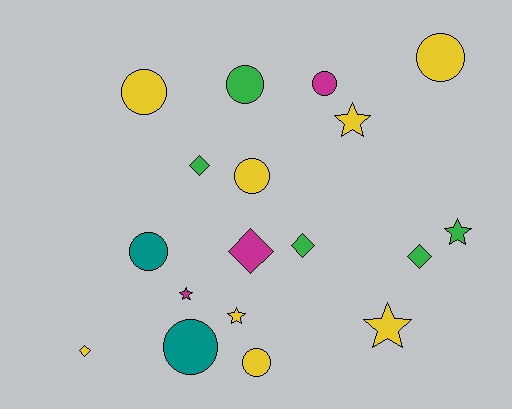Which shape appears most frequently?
Circle, with 8 objects.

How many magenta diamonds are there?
There is 1 magenta diamond.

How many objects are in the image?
There are 18 objects.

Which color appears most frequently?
Yellow, with 8 objects.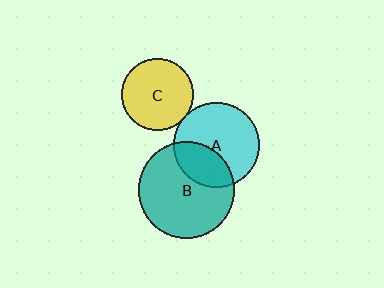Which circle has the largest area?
Circle B (teal).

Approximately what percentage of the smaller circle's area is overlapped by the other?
Approximately 30%.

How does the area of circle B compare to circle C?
Approximately 1.8 times.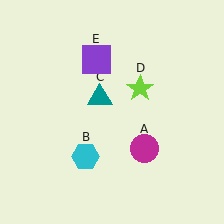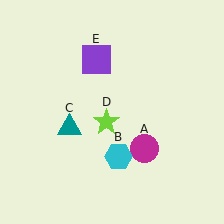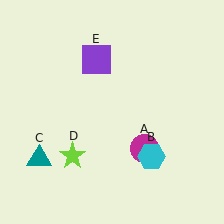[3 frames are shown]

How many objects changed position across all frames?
3 objects changed position: cyan hexagon (object B), teal triangle (object C), lime star (object D).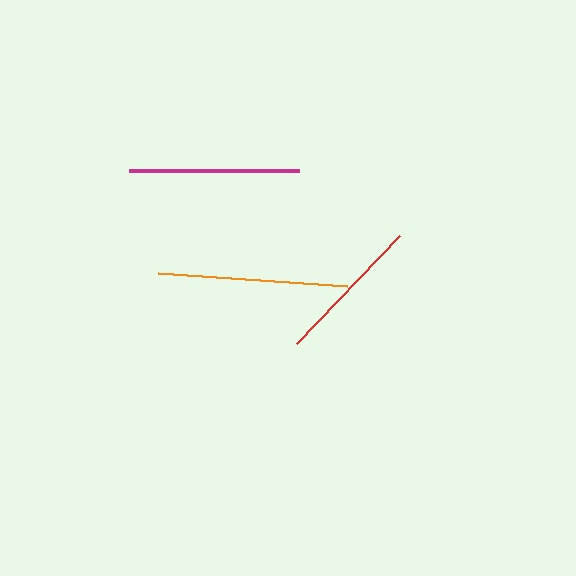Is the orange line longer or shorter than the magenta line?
The orange line is longer than the magenta line.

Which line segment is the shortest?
The red line is the shortest at approximately 150 pixels.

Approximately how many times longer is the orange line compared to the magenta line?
The orange line is approximately 1.1 times the length of the magenta line.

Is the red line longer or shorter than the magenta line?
The magenta line is longer than the red line.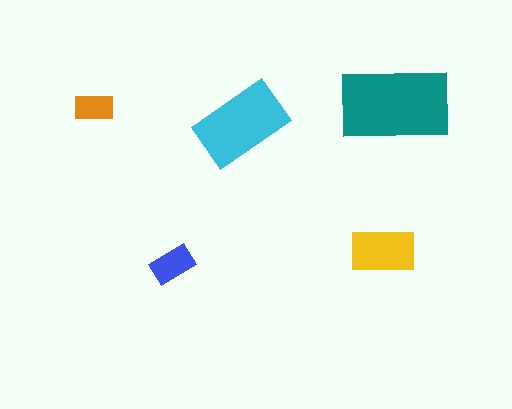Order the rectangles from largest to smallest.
the teal one, the cyan one, the yellow one, the blue one, the orange one.